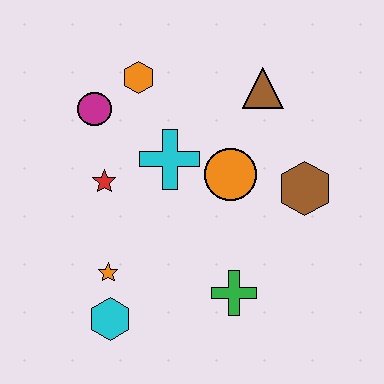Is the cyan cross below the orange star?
No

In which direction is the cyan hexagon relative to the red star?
The cyan hexagon is below the red star.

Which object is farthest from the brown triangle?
The cyan hexagon is farthest from the brown triangle.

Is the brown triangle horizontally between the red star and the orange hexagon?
No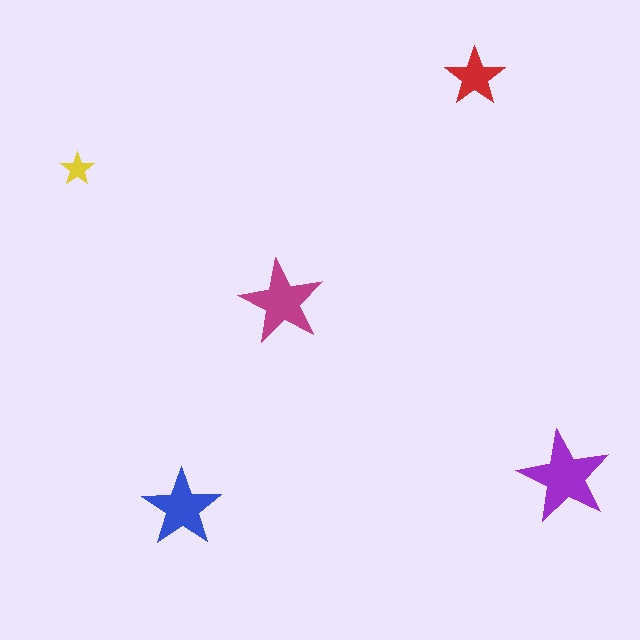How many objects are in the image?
There are 5 objects in the image.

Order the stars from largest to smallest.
the purple one, the magenta one, the blue one, the red one, the yellow one.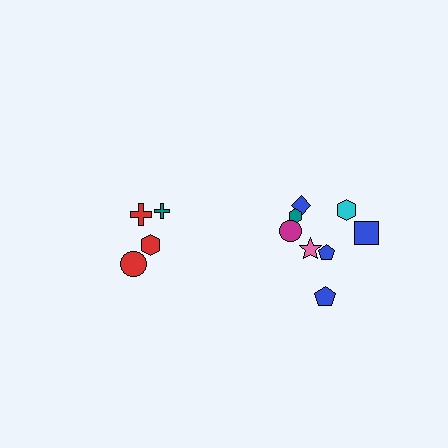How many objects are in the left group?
There are 4 objects.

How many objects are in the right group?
There are 8 objects.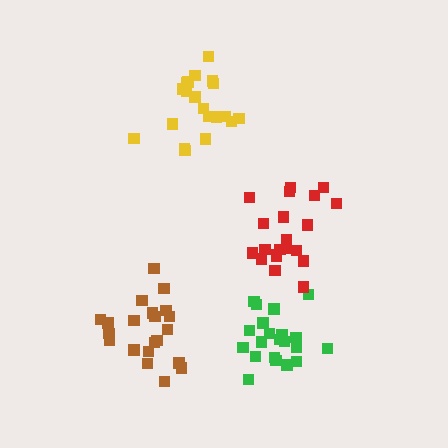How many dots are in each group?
Group 1: 20 dots, Group 2: 21 dots, Group 3: 21 dots, Group 4: 21 dots (83 total).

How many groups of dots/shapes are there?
There are 4 groups.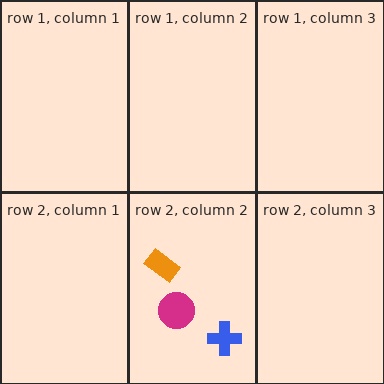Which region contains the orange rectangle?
The row 2, column 2 region.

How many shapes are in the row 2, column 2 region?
3.